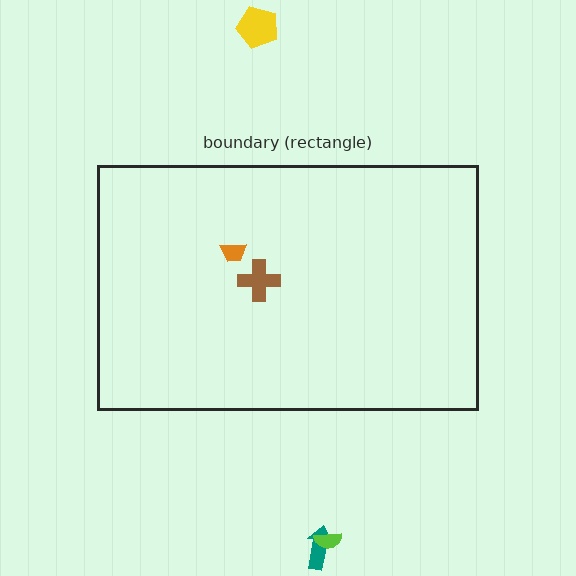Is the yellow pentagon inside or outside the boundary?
Outside.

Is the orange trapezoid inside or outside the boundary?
Inside.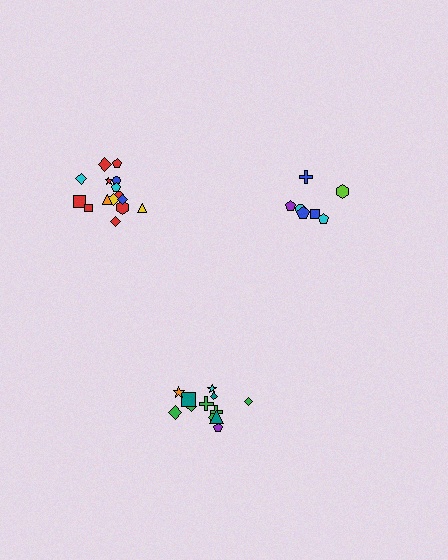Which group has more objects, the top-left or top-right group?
The top-left group.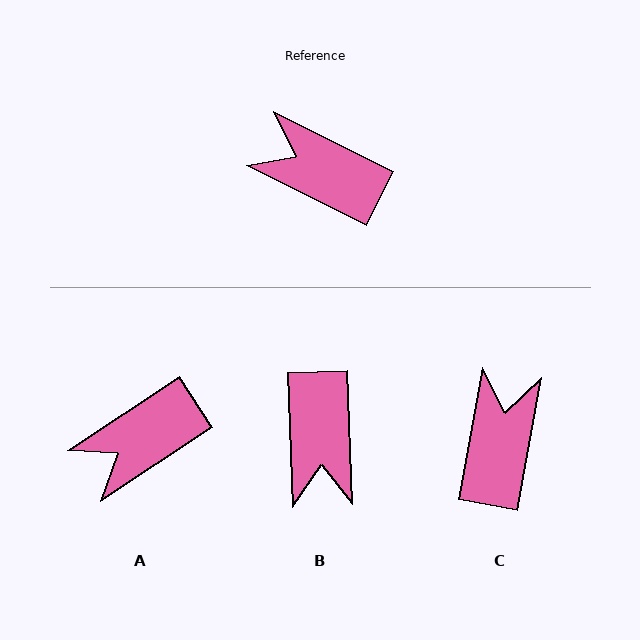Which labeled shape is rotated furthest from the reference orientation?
B, about 119 degrees away.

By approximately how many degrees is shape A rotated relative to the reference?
Approximately 60 degrees counter-clockwise.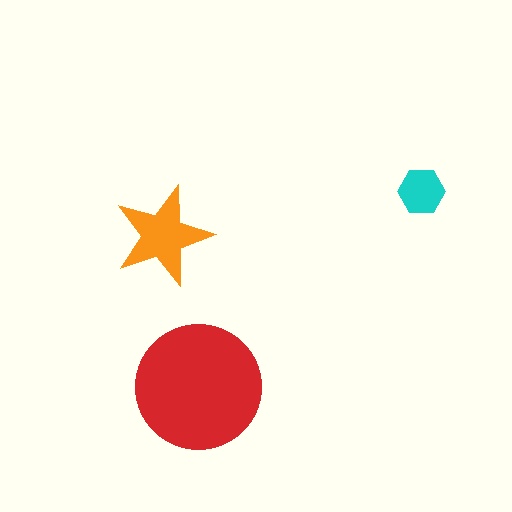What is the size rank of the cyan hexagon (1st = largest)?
3rd.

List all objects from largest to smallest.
The red circle, the orange star, the cyan hexagon.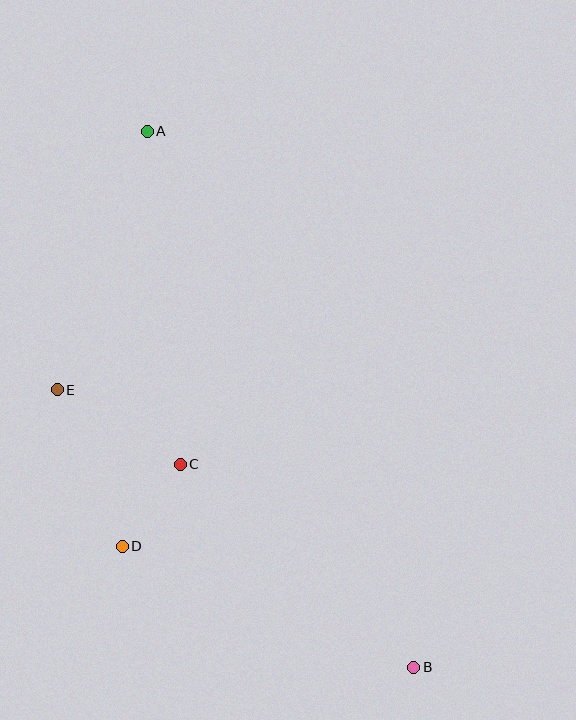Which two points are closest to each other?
Points C and D are closest to each other.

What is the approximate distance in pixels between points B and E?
The distance between B and E is approximately 452 pixels.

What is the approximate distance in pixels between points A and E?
The distance between A and E is approximately 274 pixels.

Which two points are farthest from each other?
Points A and B are farthest from each other.